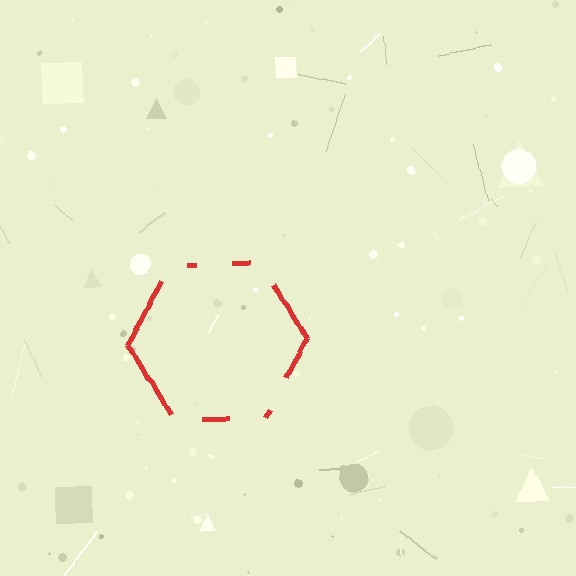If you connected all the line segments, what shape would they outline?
They would outline a hexagon.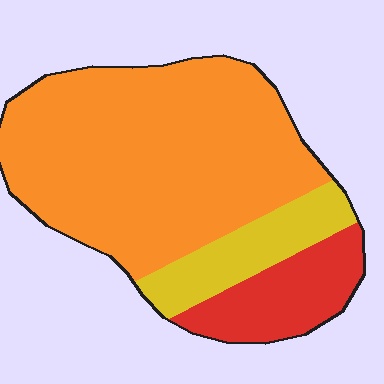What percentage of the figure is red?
Red takes up about one sixth (1/6) of the figure.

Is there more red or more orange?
Orange.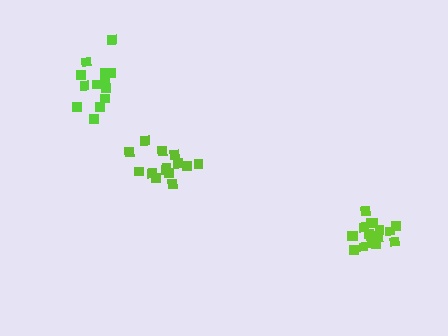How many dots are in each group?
Group 1: 13 dots, Group 2: 14 dots, Group 3: 17 dots (44 total).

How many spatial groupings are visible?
There are 3 spatial groupings.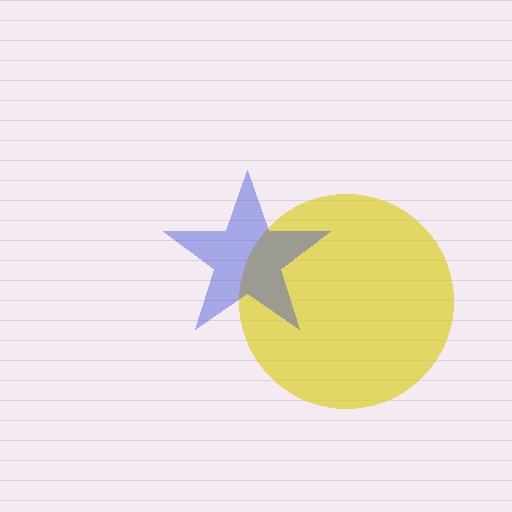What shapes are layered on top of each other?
The layered shapes are: a yellow circle, a blue star.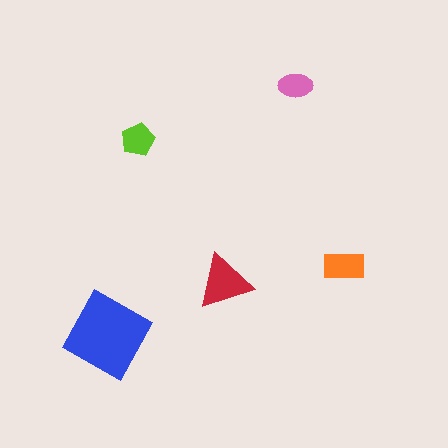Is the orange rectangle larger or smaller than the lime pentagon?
Larger.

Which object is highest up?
The pink ellipse is topmost.